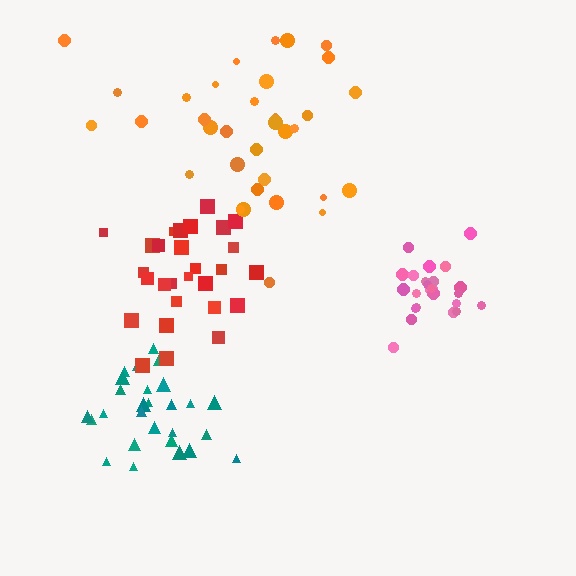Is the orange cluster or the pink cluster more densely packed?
Pink.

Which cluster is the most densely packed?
Pink.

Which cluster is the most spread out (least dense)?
Orange.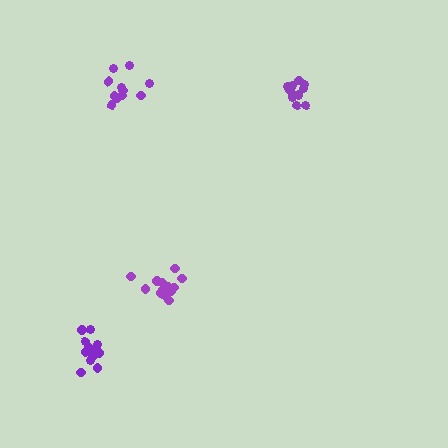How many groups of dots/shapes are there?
There are 4 groups.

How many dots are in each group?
Group 1: 12 dots, Group 2: 16 dots, Group 3: 11 dots, Group 4: 13 dots (52 total).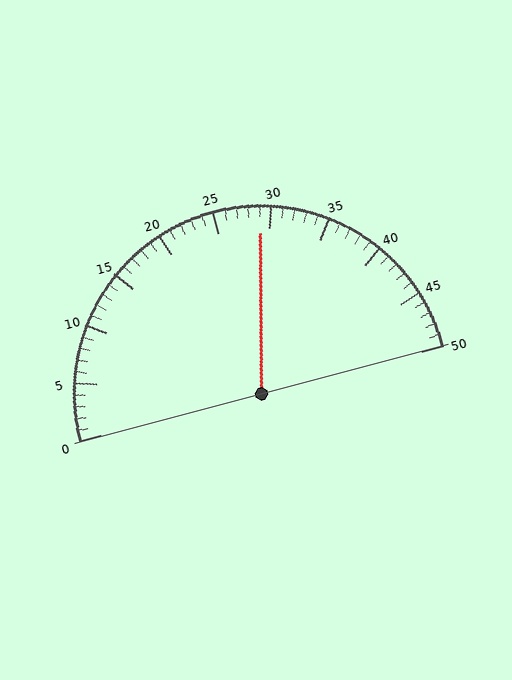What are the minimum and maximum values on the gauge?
The gauge ranges from 0 to 50.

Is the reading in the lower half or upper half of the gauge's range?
The reading is in the upper half of the range (0 to 50).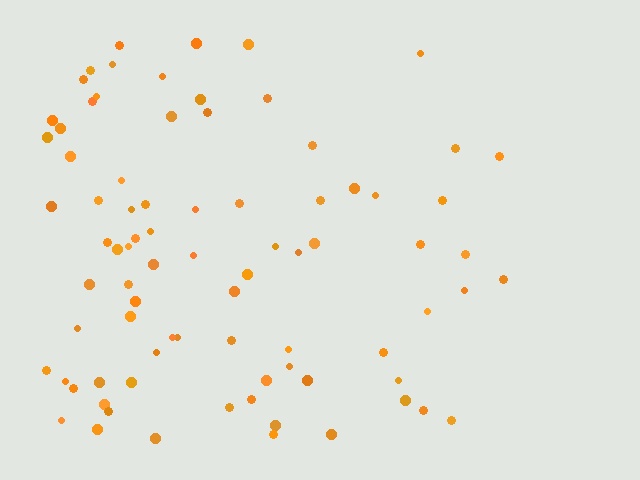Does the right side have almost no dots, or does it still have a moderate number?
Still a moderate number, just noticeably fewer than the left.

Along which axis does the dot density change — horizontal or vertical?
Horizontal.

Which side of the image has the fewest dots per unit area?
The right.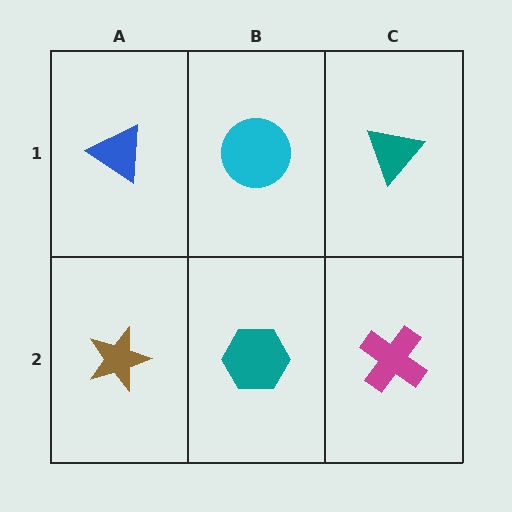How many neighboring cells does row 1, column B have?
3.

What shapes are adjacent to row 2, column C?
A teal triangle (row 1, column C), a teal hexagon (row 2, column B).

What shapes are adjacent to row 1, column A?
A brown star (row 2, column A), a cyan circle (row 1, column B).